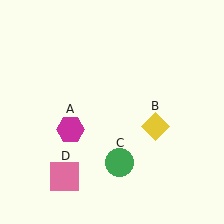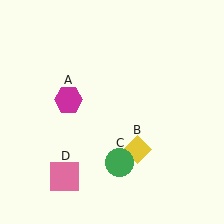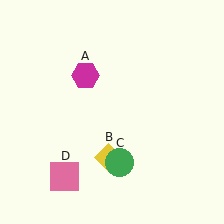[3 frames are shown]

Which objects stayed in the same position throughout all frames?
Green circle (object C) and pink square (object D) remained stationary.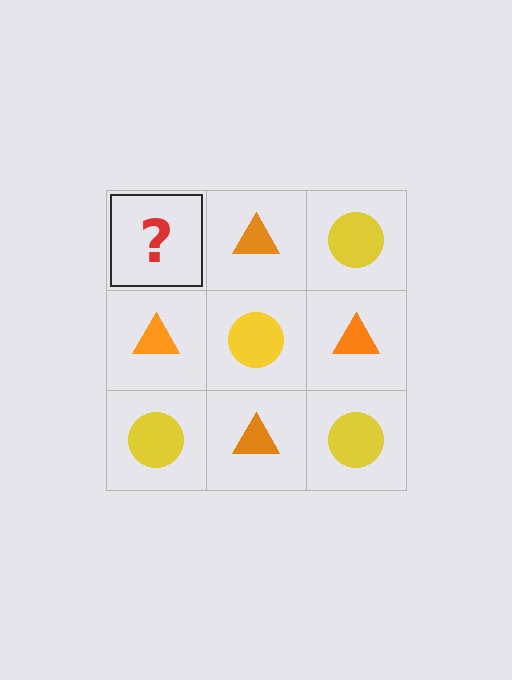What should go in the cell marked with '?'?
The missing cell should contain a yellow circle.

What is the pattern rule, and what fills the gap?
The rule is that it alternates yellow circle and orange triangle in a checkerboard pattern. The gap should be filled with a yellow circle.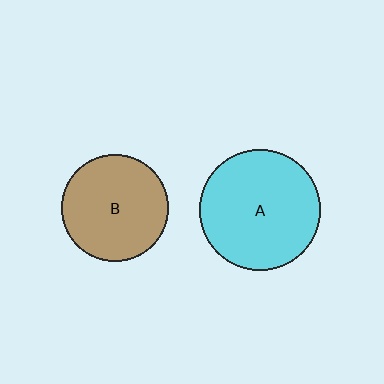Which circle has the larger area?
Circle A (cyan).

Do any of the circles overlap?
No, none of the circles overlap.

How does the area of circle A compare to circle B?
Approximately 1.3 times.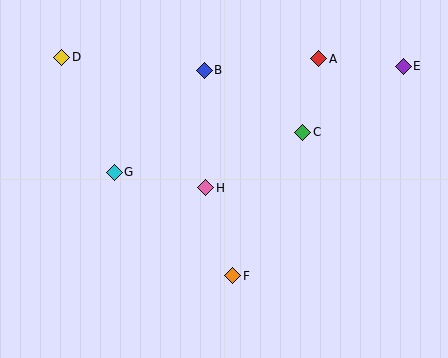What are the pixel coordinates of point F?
Point F is at (233, 276).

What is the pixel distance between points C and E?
The distance between C and E is 120 pixels.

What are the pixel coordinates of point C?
Point C is at (303, 132).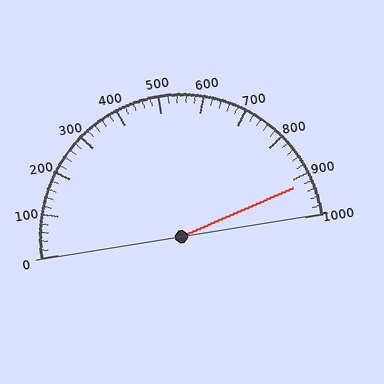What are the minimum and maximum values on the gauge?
The gauge ranges from 0 to 1000.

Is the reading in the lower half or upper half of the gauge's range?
The reading is in the upper half of the range (0 to 1000).